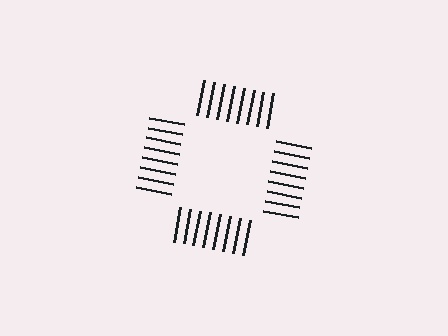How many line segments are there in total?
32 — 8 along each of the 4 edges.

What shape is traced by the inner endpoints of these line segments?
An illusory square — the line segments terminate on its edges but no continuous stroke is drawn.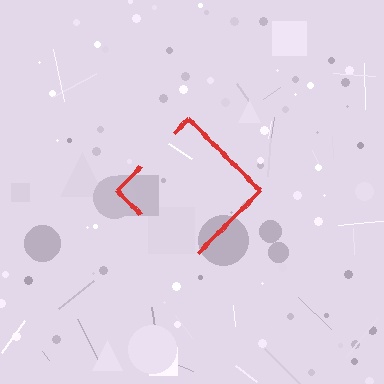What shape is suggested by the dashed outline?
The dashed outline suggests a diamond.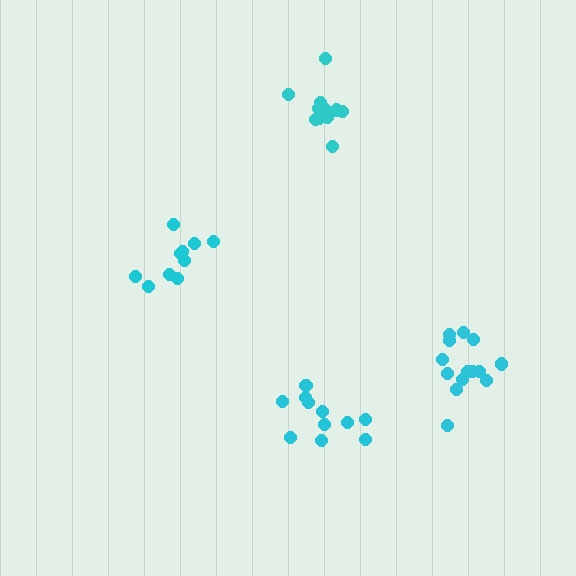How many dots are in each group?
Group 1: 11 dots, Group 2: 14 dots, Group 3: 10 dots, Group 4: 12 dots (47 total).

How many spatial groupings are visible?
There are 4 spatial groupings.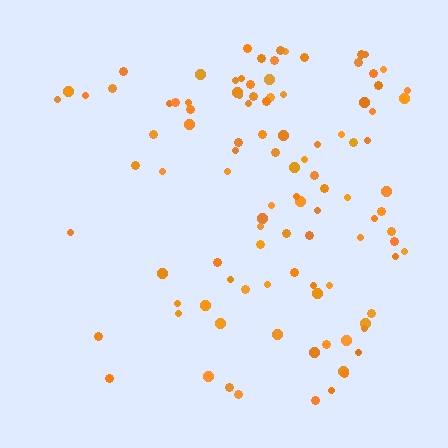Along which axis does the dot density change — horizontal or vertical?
Horizontal.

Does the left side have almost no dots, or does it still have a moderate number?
Still a moderate number, just noticeably fewer than the right.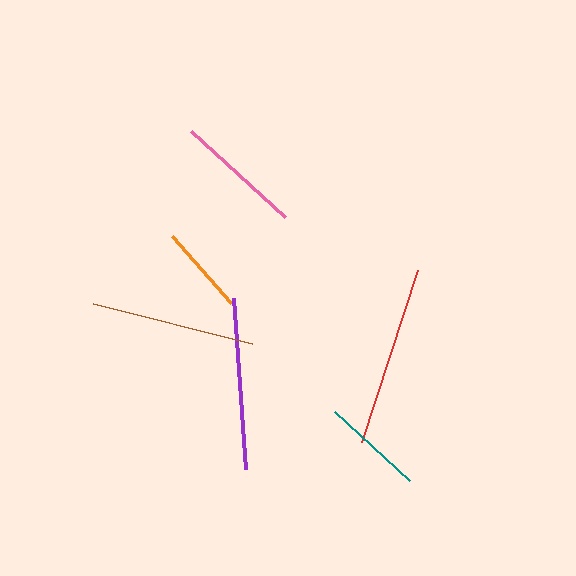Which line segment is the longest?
The red line is the longest at approximately 181 pixels.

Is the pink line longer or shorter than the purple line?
The purple line is longer than the pink line.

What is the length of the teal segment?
The teal segment is approximately 102 pixels long.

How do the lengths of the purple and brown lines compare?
The purple and brown lines are approximately the same length.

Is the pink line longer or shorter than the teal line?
The pink line is longer than the teal line.